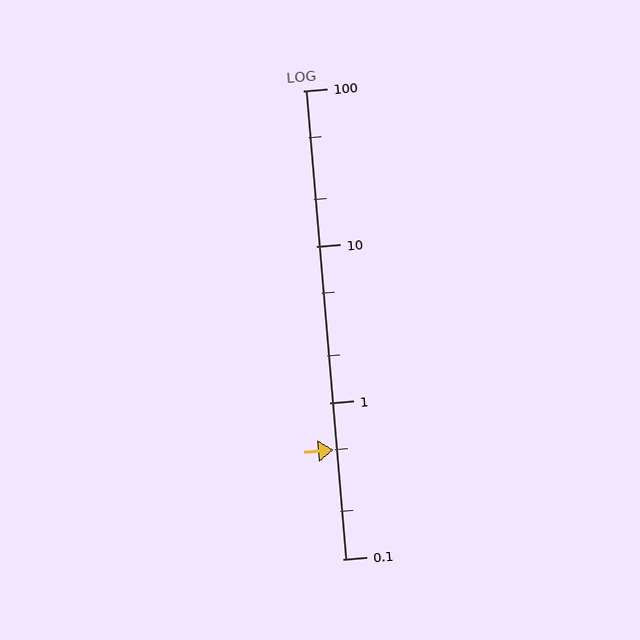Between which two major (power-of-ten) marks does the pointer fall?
The pointer is between 0.1 and 1.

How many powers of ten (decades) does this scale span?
The scale spans 3 decades, from 0.1 to 100.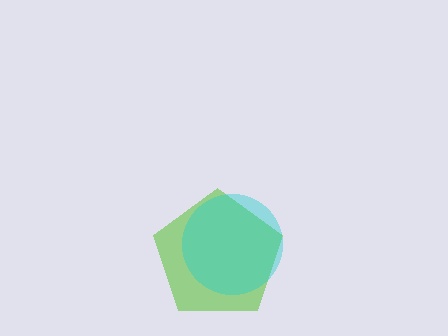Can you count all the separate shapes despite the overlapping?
Yes, there are 2 separate shapes.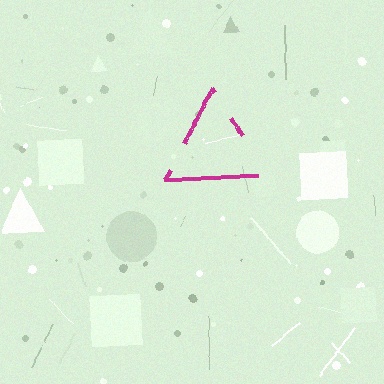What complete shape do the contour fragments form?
The contour fragments form a triangle.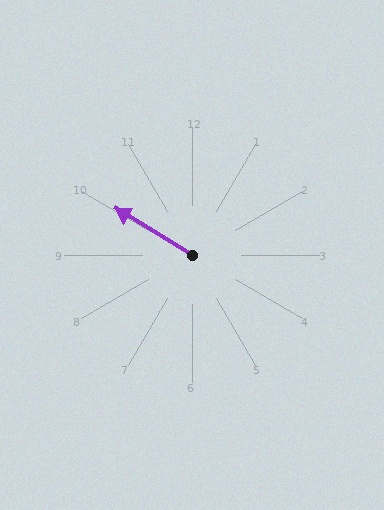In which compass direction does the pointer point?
Northwest.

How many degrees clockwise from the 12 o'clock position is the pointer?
Approximately 301 degrees.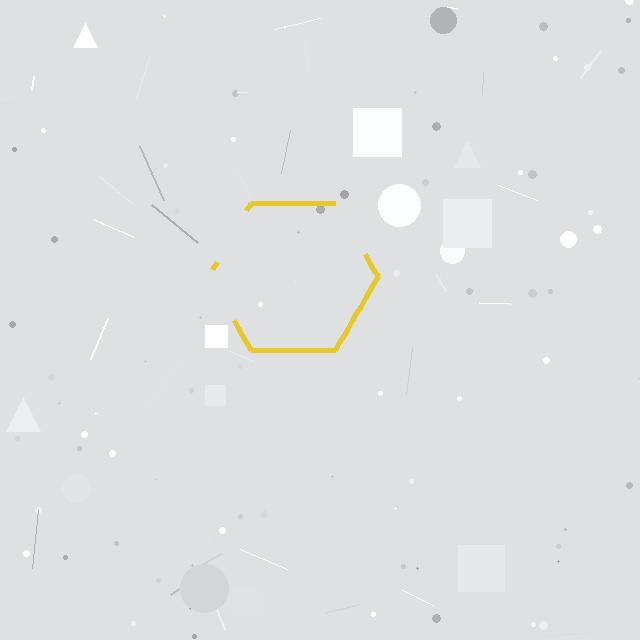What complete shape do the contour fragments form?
The contour fragments form a hexagon.